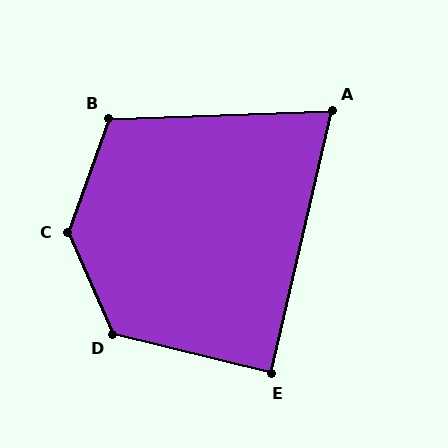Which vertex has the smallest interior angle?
A, at approximately 75 degrees.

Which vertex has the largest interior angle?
C, at approximately 136 degrees.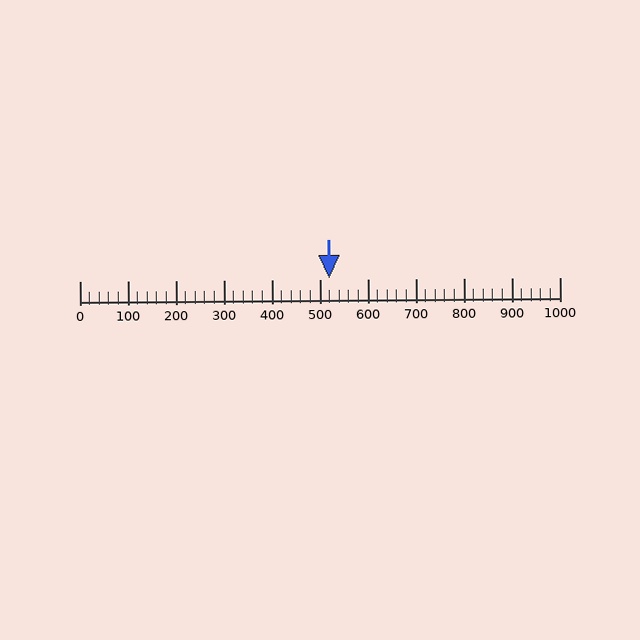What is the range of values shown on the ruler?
The ruler shows values from 0 to 1000.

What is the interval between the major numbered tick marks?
The major tick marks are spaced 100 units apart.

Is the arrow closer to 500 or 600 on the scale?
The arrow is closer to 500.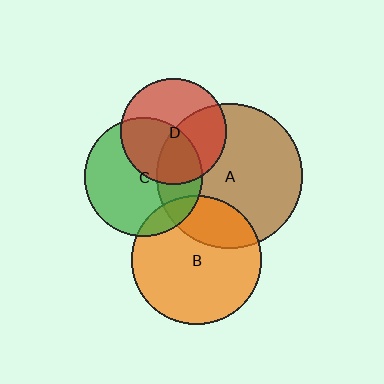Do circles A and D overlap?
Yes.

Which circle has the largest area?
Circle A (brown).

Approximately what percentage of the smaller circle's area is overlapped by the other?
Approximately 45%.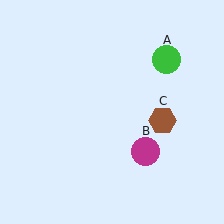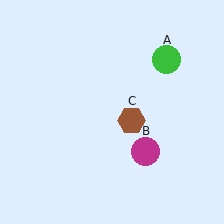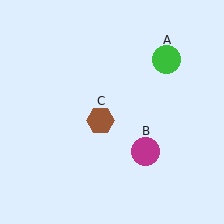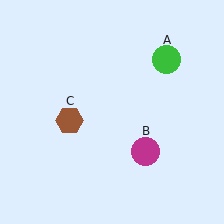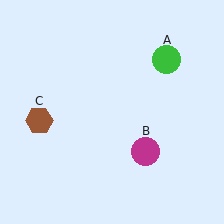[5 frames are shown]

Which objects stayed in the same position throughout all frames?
Green circle (object A) and magenta circle (object B) remained stationary.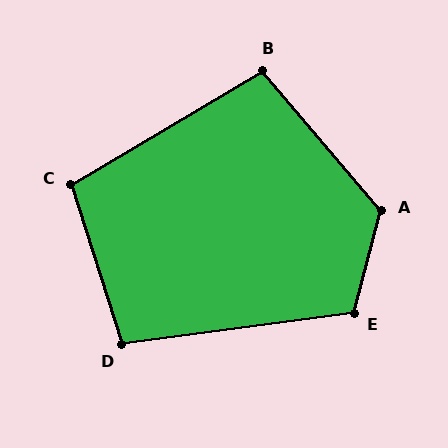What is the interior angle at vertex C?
Approximately 103 degrees (obtuse).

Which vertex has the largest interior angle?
A, at approximately 125 degrees.